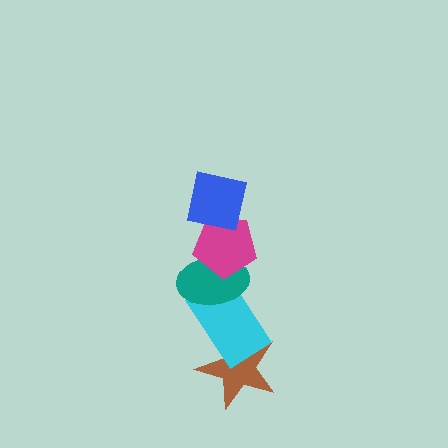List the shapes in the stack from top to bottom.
From top to bottom: the blue square, the magenta pentagon, the teal ellipse, the cyan rectangle, the brown star.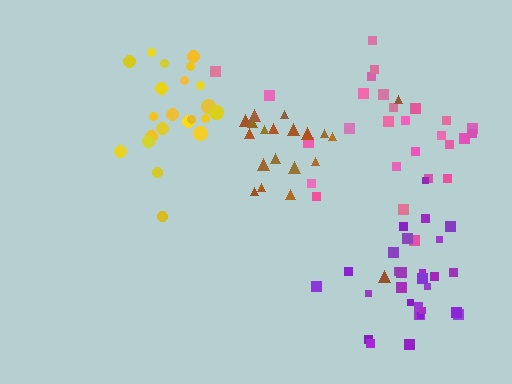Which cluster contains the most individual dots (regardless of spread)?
Purple (29).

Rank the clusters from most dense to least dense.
yellow, purple, brown, pink.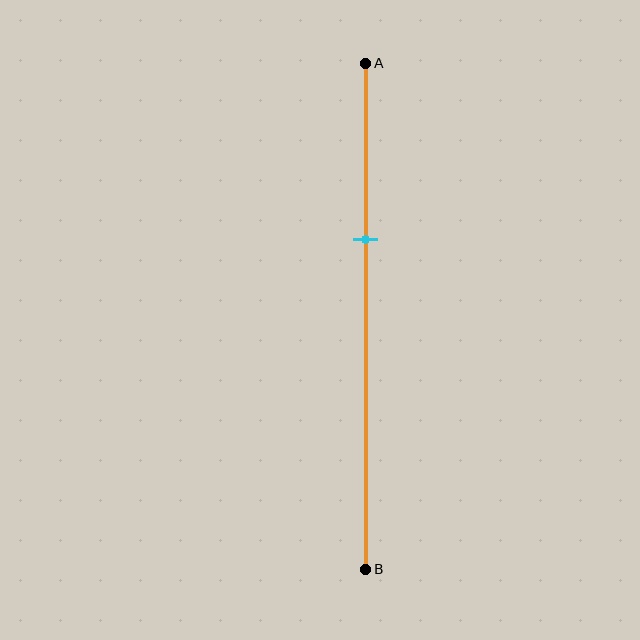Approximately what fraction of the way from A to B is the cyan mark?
The cyan mark is approximately 35% of the way from A to B.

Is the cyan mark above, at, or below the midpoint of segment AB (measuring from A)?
The cyan mark is above the midpoint of segment AB.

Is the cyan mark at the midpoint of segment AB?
No, the mark is at about 35% from A, not at the 50% midpoint.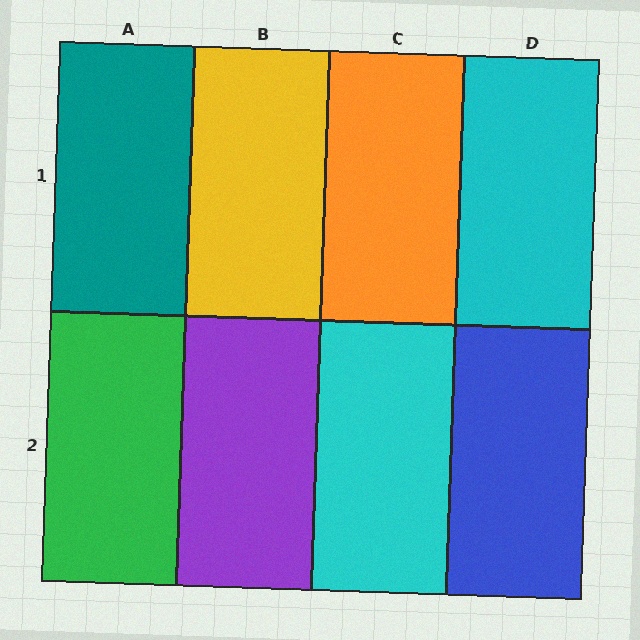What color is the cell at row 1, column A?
Teal.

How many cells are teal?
1 cell is teal.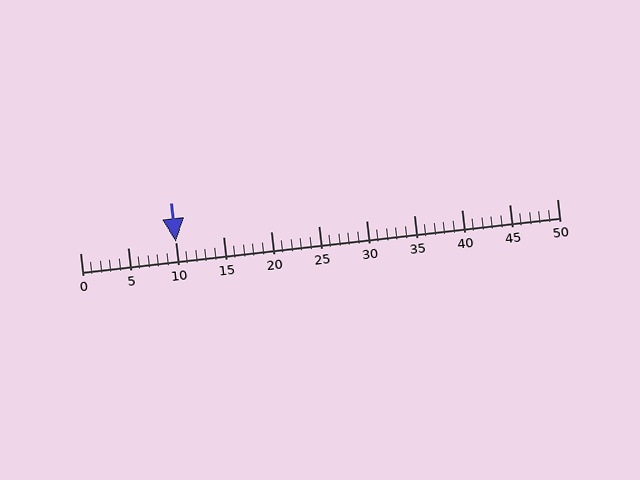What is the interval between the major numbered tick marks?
The major tick marks are spaced 5 units apart.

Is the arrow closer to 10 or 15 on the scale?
The arrow is closer to 10.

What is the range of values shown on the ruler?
The ruler shows values from 0 to 50.